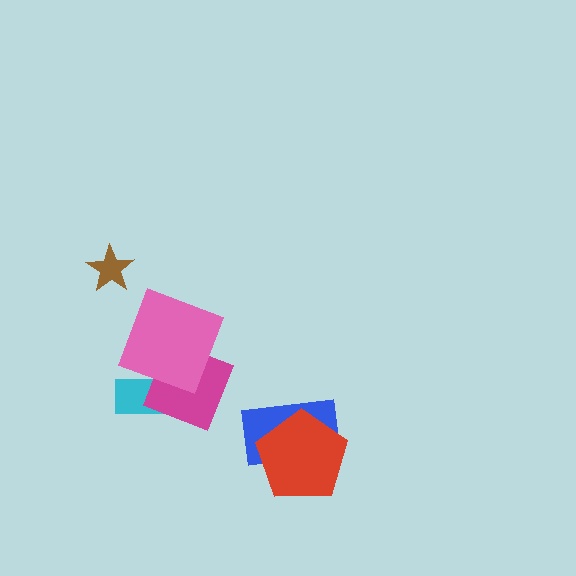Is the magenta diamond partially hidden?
Yes, it is partially covered by another shape.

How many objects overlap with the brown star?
0 objects overlap with the brown star.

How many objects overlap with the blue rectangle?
1 object overlaps with the blue rectangle.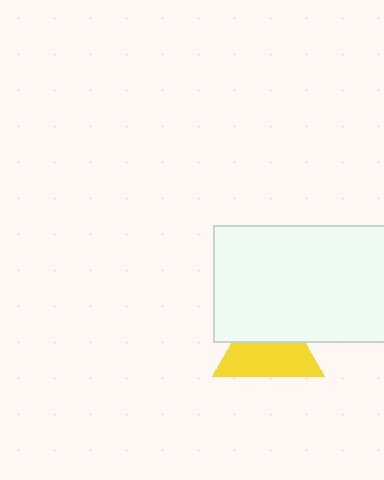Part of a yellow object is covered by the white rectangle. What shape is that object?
It is a triangle.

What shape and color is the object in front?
The object in front is a white rectangle.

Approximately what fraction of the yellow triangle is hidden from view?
Roughly 43% of the yellow triangle is hidden behind the white rectangle.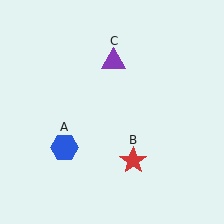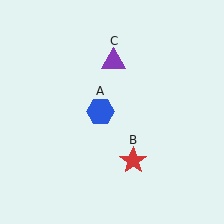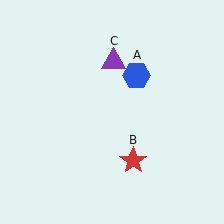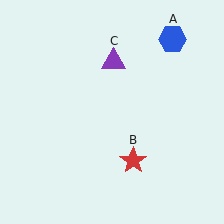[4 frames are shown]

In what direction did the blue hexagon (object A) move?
The blue hexagon (object A) moved up and to the right.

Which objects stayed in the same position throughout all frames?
Red star (object B) and purple triangle (object C) remained stationary.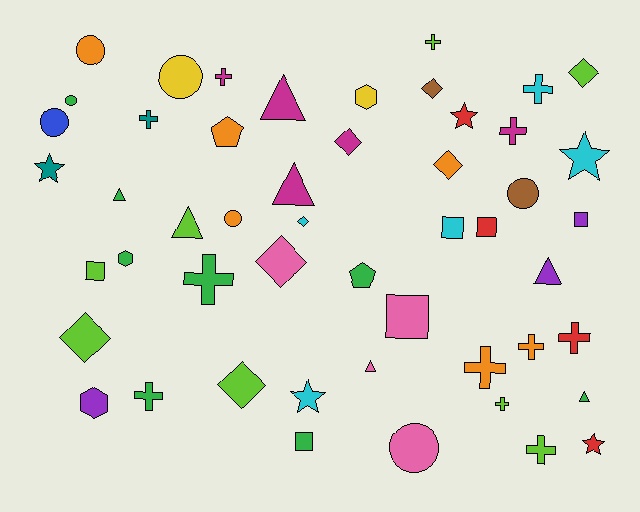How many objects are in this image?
There are 50 objects.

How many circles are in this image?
There are 7 circles.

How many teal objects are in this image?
There are 2 teal objects.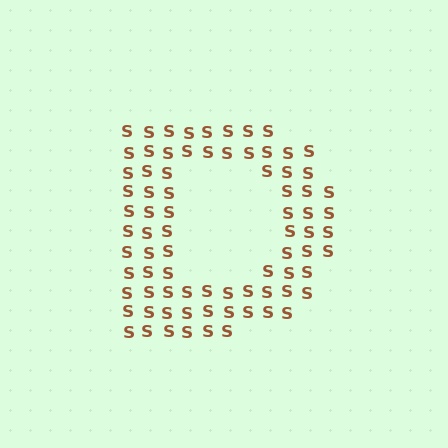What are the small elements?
The small elements are letter S's.